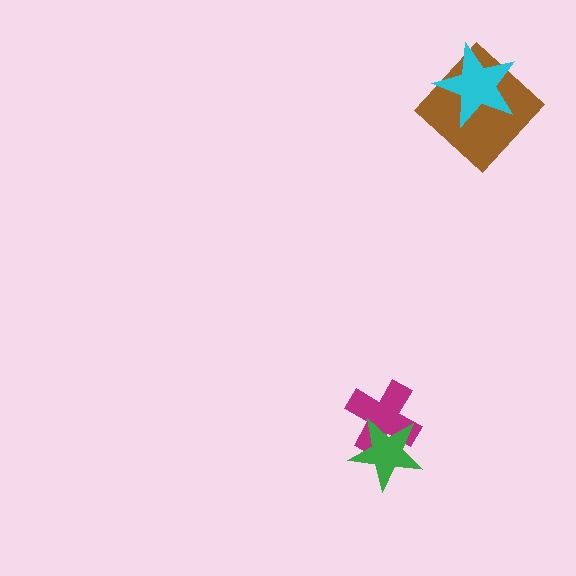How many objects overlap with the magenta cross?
1 object overlaps with the magenta cross.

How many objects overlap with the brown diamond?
1 object overlaps with the brown diamond.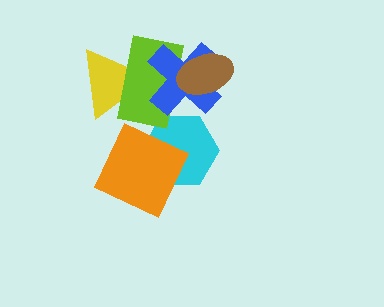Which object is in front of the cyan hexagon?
The orange diamond is in front of the cyan hexagon.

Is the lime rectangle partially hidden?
Yes, it is partially covered by another shape.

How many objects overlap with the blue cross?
2 objects overlap with the blue cross.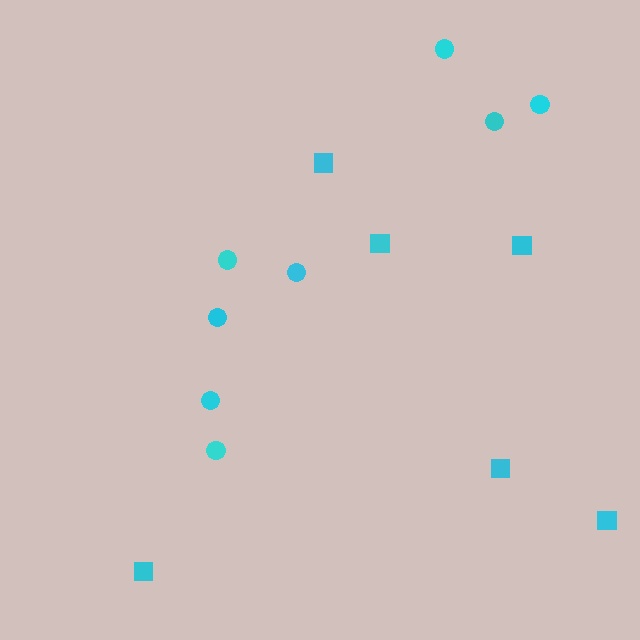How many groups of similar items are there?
There are 2 groups: one group of circles (8) and one group of squares (6).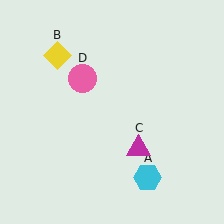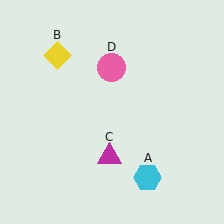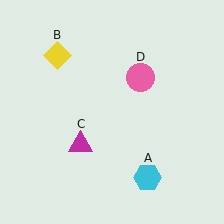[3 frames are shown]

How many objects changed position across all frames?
2 objects changed position: magenta triangle (object C), pink circle (object D).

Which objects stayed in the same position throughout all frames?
Cyan hexagon (object A) and yellow diamond (object B) remained stationary.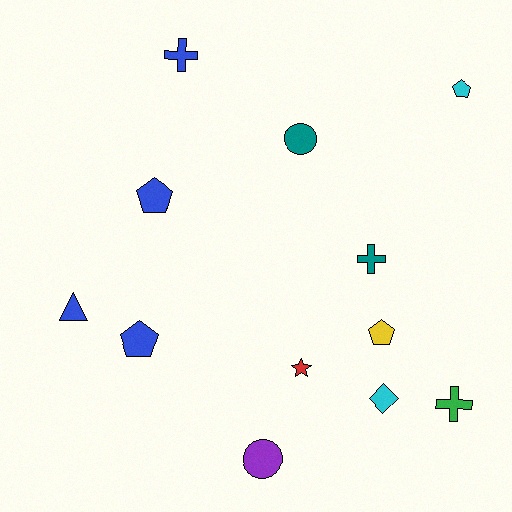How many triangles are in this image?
There is 1 triangle.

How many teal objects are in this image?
There are 2 teal objects.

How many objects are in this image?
There are 12 objects.